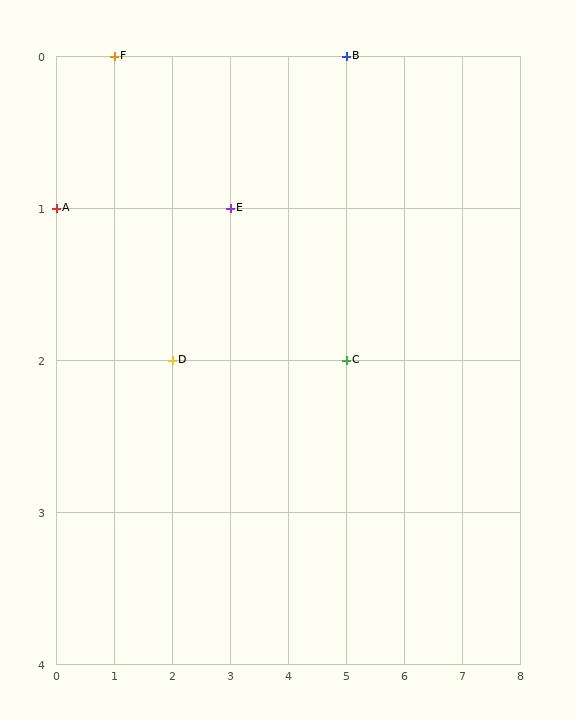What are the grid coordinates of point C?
Point C is at grid coordinates (5, 2).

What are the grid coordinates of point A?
Point A is at grid coordinates (0, 1).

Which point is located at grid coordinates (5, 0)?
Point B is at (5, 0).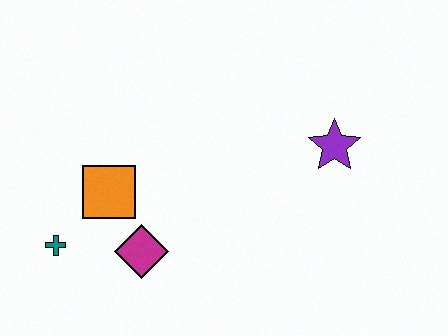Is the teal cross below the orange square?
Yes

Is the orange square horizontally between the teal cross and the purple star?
Yes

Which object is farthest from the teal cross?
The purple star is farthest from the teal cross.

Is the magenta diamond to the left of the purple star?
Yes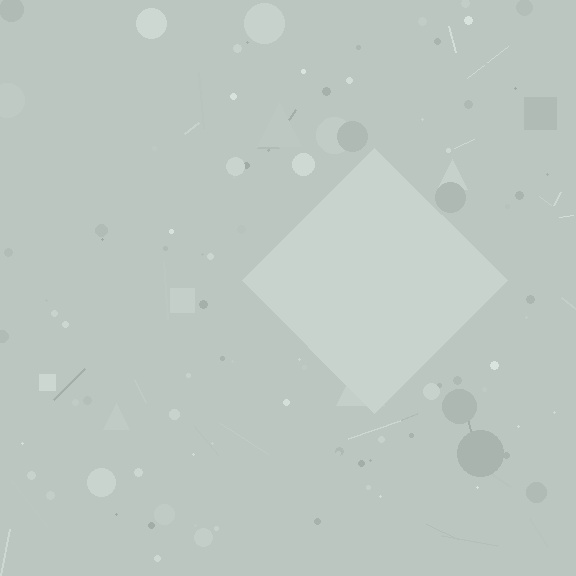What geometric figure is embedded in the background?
A diamond is embedded in the background.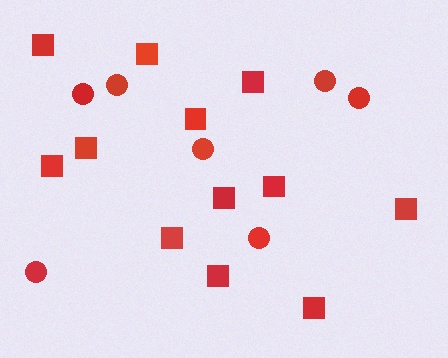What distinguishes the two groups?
There are 2 groups: one group of circles (7) and one group of squares (12).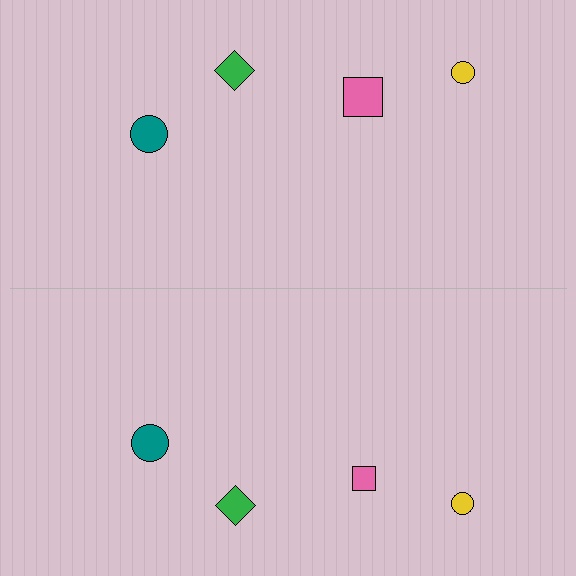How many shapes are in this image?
There are 8 shapes in this image.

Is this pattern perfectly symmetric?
No, the pattern is not perfectly symmetric. The pink square on the bottom side has a different size than its mirror counterpart.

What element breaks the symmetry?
The pink square on the bottom side has a different size than its mirror counterpart.